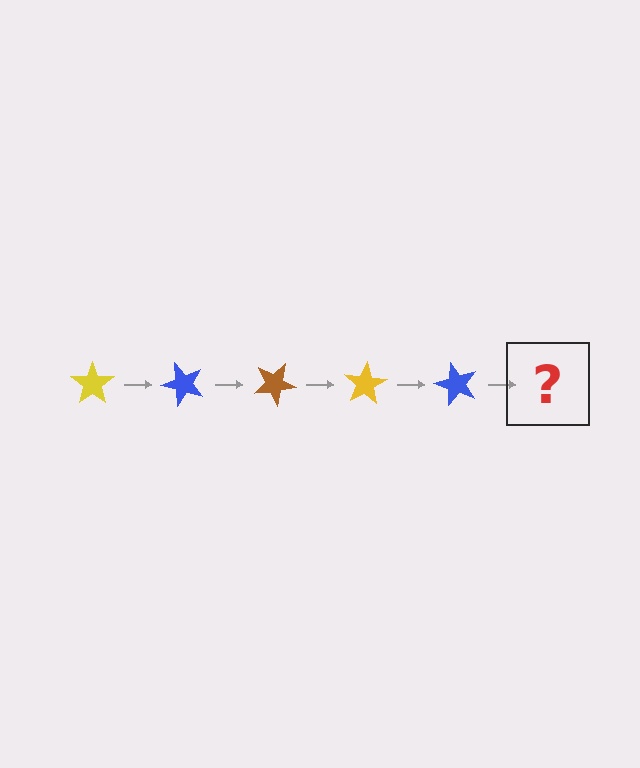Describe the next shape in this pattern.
It should be a brown star, rotated 250 degrees from the start.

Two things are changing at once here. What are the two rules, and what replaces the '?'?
The two rules are that it rotates 50 degrees each step and the color cycles through yellow, blue, and brown. The '?' should be a brown star, rotated 250 degrees from the start.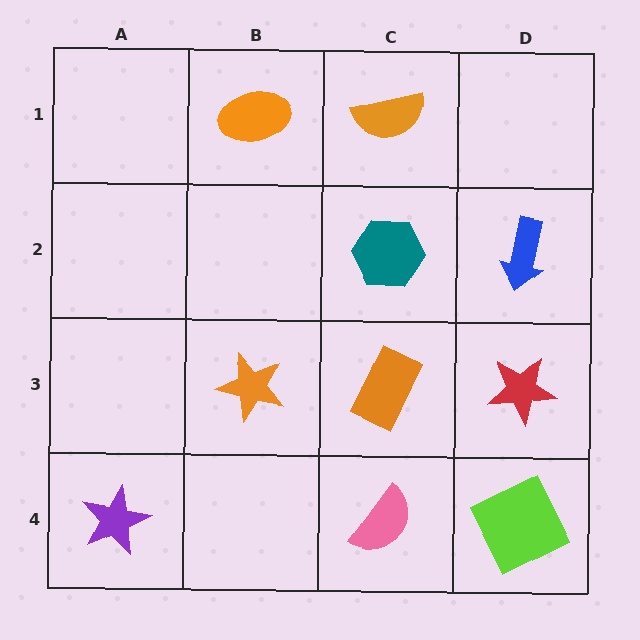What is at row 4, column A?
A purple star.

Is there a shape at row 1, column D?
No, that cell is empty.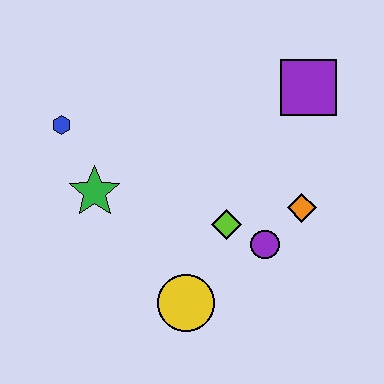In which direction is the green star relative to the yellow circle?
The green star is above the yellow circle.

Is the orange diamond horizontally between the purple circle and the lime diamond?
No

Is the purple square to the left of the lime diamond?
No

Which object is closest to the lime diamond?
The purple circle is closest to the lime diamond.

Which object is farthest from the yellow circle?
The purple square is farthest from the yellow circle.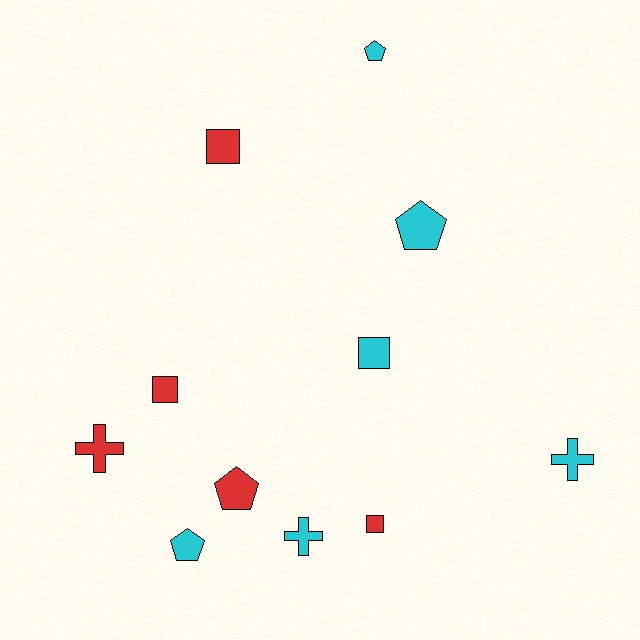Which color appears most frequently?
Cyan, with 6 objects.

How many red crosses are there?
There is 1 red cross.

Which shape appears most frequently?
Pentagon, with 4 objects.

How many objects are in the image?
There are 11 objects.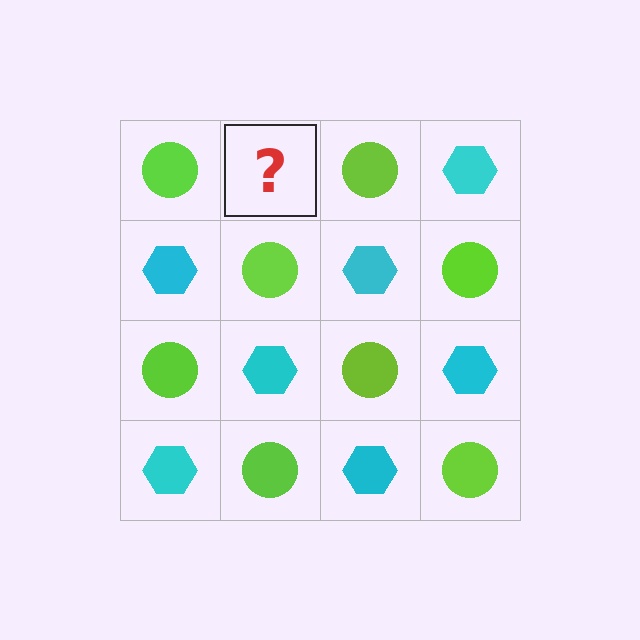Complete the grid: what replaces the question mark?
The question mark should be replaced with a cyan hexagon.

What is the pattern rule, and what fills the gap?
The rule is that it alternates lime circle and cyan hexagon in a checkerboard pattern. The gap should be filled with a cyan hexagon.